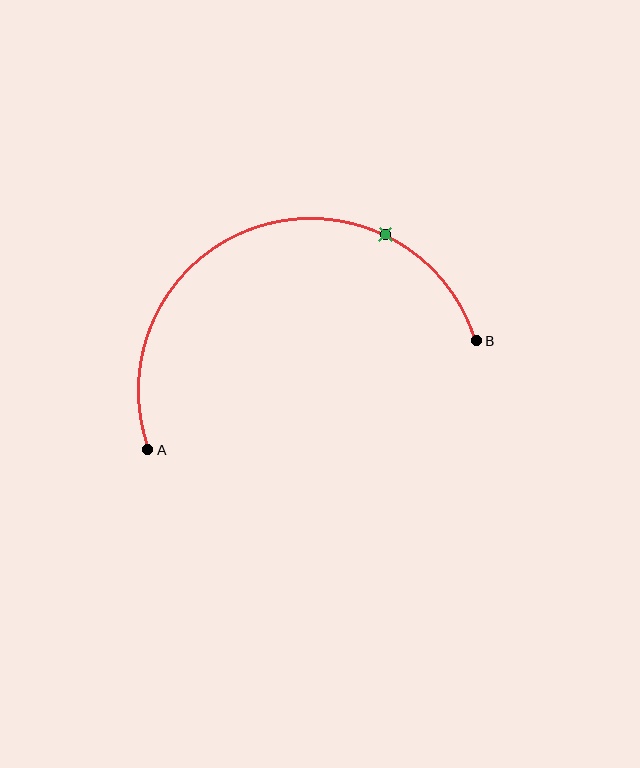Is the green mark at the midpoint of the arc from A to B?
No. The green mark lies on the arc but is closer to endpoint B. The arc midpoint would be at the point on the curve equidistant along the arc from both A and B.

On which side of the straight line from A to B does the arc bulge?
The arc bulges above the straight line connecting A and B.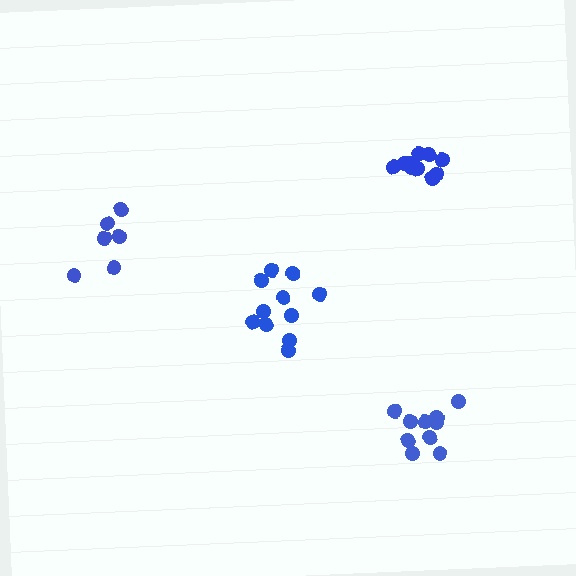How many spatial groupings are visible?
There are 4 spatial groupings.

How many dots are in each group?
Group 1: 11 dots, Group 2: 6 dots, Group 3: 10 dots, Group 4: 10 dots (37 total).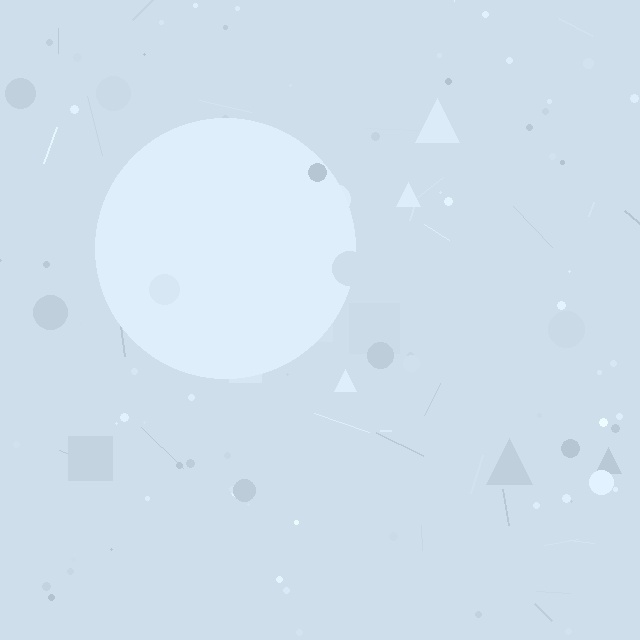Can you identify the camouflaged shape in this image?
The camouflaged shape is a circle.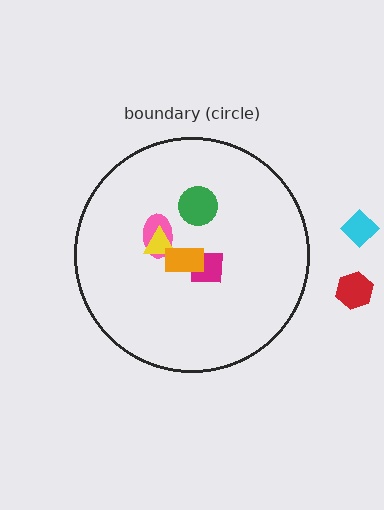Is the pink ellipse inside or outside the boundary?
Inside.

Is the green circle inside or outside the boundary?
Inside.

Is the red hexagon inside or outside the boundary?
Outside.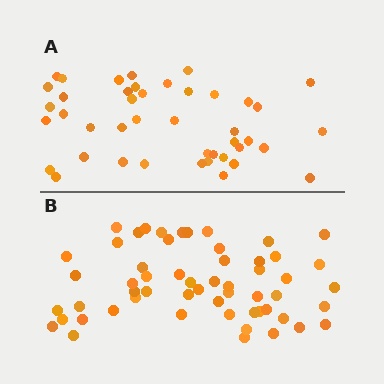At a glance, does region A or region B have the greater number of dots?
Region B (the bottom region) has more dots.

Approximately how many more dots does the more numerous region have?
Region B has approximately 15 more dots than region A.